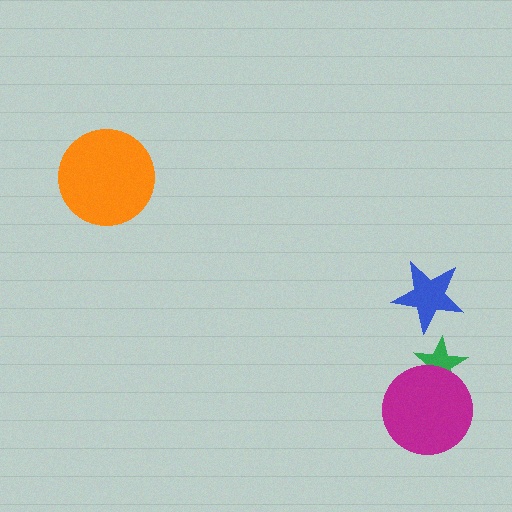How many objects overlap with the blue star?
0 objects overlap with the blue star.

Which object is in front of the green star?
The magenta circle is in front of the green star.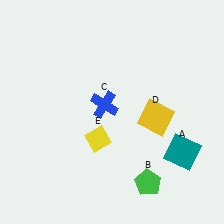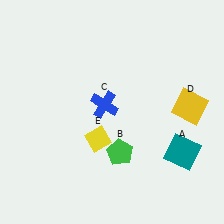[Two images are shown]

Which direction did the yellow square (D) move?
The yellow square (D) moved right.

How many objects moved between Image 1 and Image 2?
2 objects moved between the two images.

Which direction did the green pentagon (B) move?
The green pentagon (B) moved up.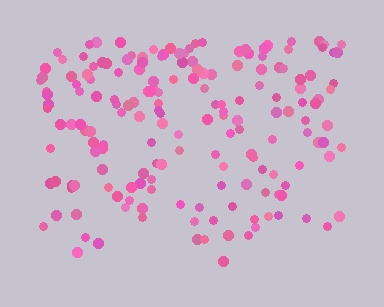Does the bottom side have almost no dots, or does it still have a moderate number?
Still a moderate number, just noticeably fewer than the top.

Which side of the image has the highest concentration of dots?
The top.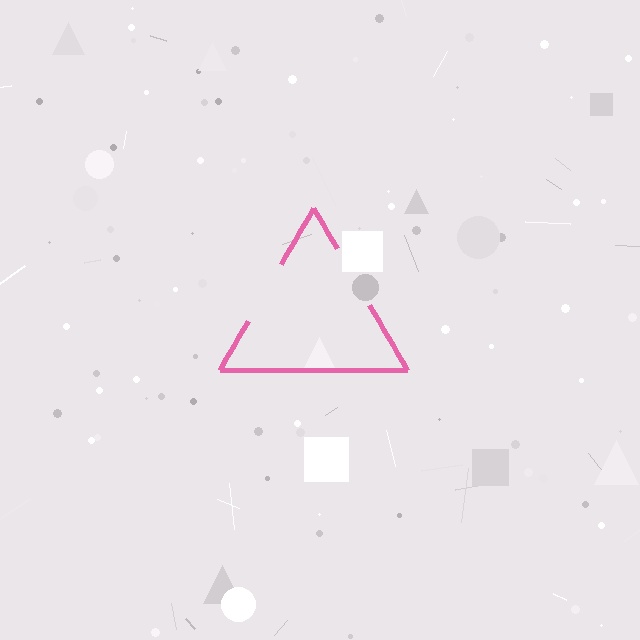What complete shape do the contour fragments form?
The contour fragments form a triangle.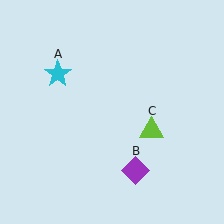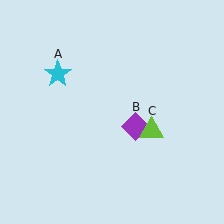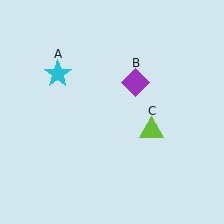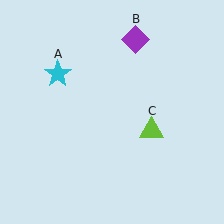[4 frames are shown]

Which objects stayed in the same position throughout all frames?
Cyan star (object A) and lime triangle (object C) remained stationary.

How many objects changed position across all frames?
1 object changed position: purple diamond (object B).